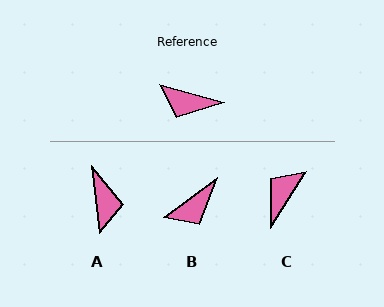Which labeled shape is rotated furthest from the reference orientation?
A, about 112 degrees away.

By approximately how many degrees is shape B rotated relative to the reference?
Approximately 52 degrees counter-clockwise.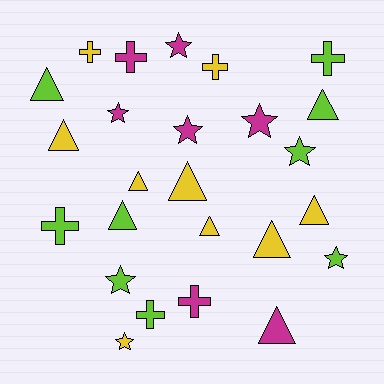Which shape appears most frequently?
Triangle, with 10 objects.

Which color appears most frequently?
Yellow, with 9 objects.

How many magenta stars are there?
There are 4 magenta stars.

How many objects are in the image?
There are 25 objects.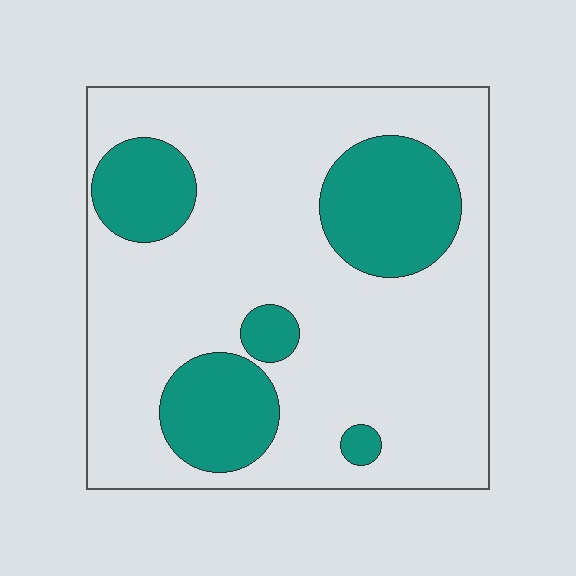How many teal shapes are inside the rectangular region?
5.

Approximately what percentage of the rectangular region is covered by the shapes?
Approximately 25%.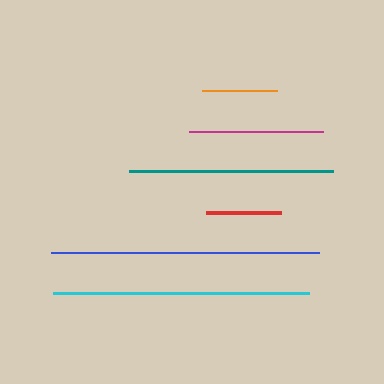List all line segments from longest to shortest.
From longest to shortest: blue, cyan, teal, magenta, orange, red.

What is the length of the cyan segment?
The cyan segment is approximately 256 pixels long.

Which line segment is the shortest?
The red line is the shortest at approximately 74 pixels.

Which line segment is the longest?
The blue line is the longest at approximately 269 pixels.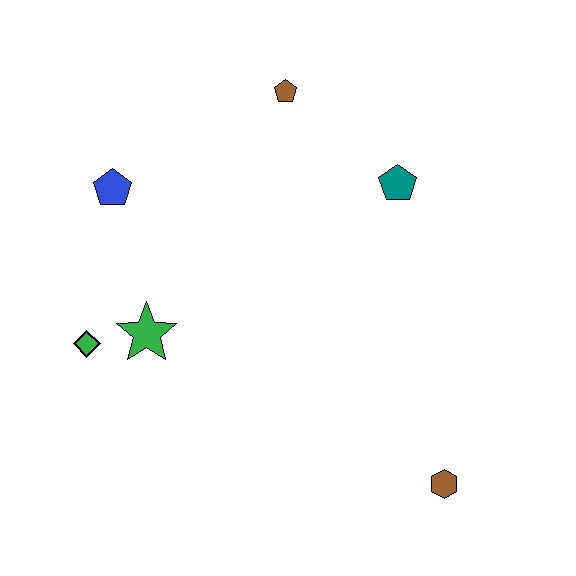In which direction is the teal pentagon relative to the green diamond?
The teal pentagon is to the right of the green diamond.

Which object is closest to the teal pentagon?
The brown pentagon is closest to the teal pentagon.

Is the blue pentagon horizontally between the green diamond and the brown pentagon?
Yes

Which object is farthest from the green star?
The brown hexagon is farthest from the green star.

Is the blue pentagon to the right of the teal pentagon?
No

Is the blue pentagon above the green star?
Yes